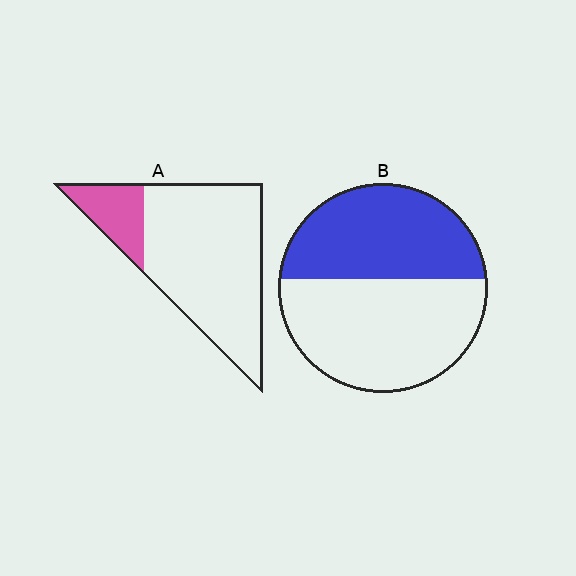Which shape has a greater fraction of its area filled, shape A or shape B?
Shape B.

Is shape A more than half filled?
No.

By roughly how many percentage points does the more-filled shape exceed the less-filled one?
By roughly 25 percentage points (B over A).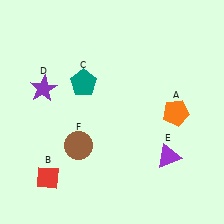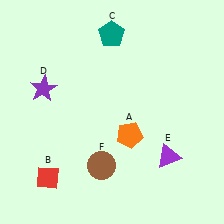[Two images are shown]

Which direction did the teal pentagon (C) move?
The teal pentagon (C) moved up.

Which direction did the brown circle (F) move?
The brown circle (F) moved right.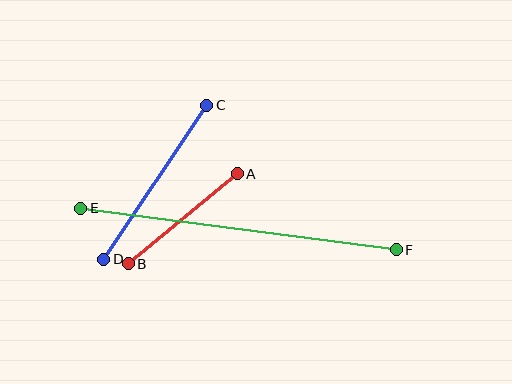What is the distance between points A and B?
The distance is approximately 141 pixels.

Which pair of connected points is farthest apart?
Points E and F are farthest apart.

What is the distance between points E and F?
The distance is approximately 318 pixels.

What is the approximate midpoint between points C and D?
The midpoint is at approximately (155, 182) pixels.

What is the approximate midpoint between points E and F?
The midpoint is at approximately (238, 229) pixels.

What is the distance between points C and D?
The distance is approximately 185 pixels.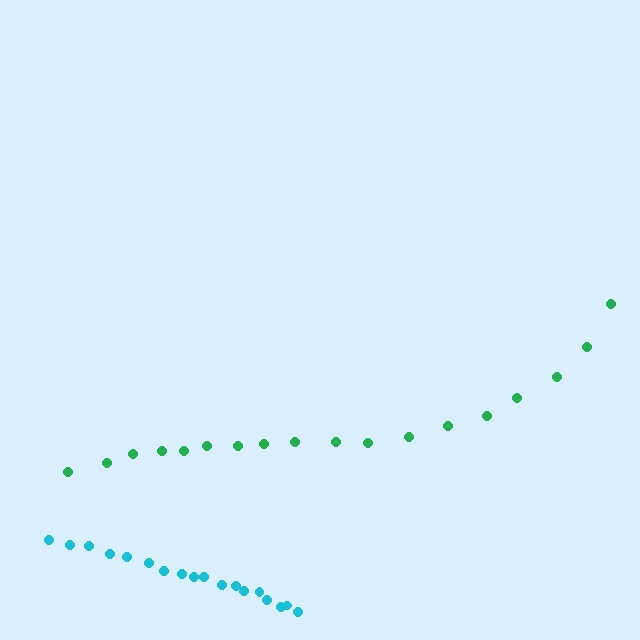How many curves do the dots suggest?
There are 2 distinct paths.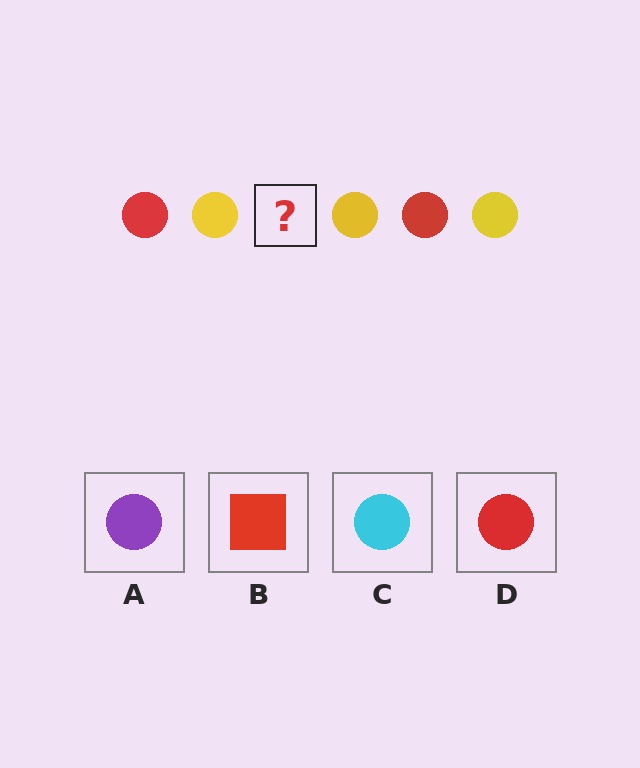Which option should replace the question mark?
Option D.